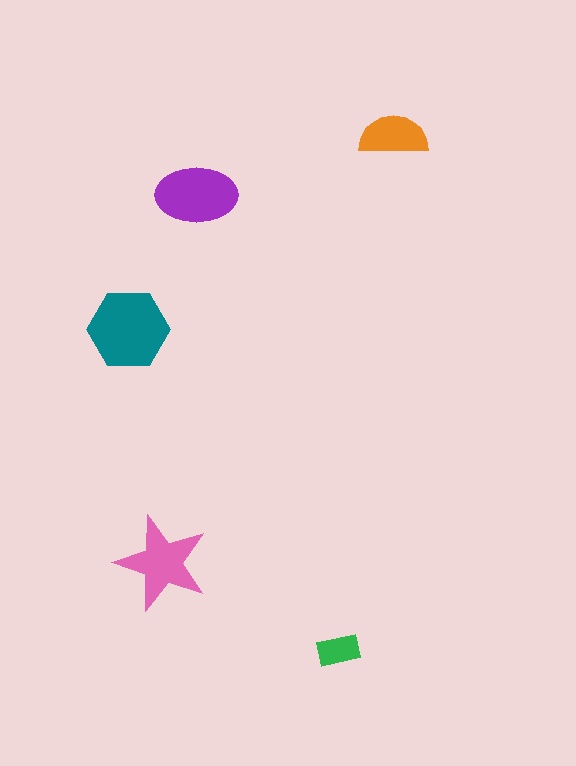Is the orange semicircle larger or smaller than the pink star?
Smaller.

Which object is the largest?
The teal hexagon.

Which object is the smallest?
The green rectangle.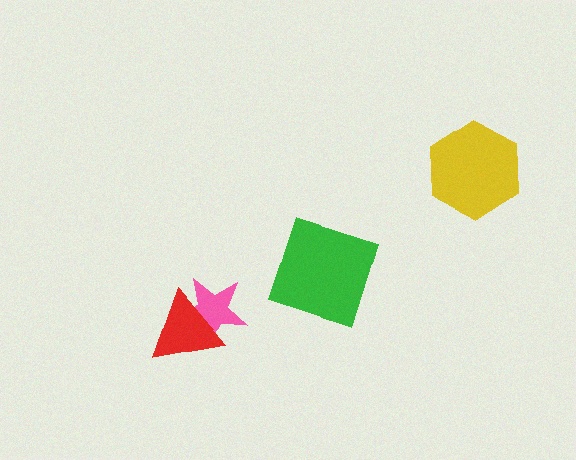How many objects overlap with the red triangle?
1 object overlaps with the red triangle.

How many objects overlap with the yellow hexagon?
0 objects overlap with the yellow hexagon.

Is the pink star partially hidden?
Yes, it is partially covered by another shape.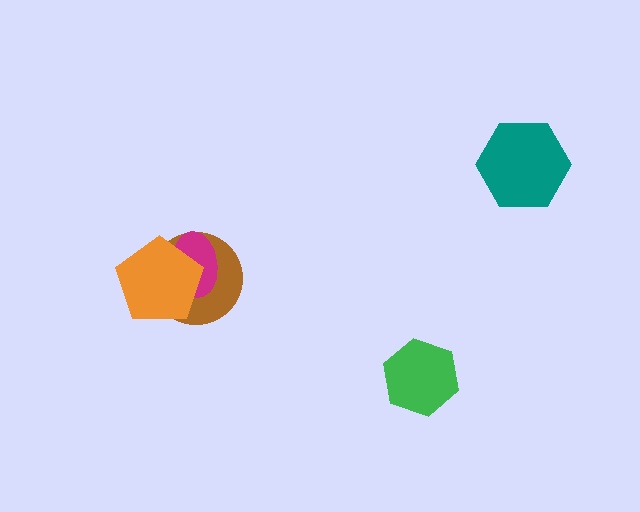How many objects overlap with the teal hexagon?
0 objects overlap with the teal hexagon.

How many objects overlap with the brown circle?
2 objects overlap with the brown circle.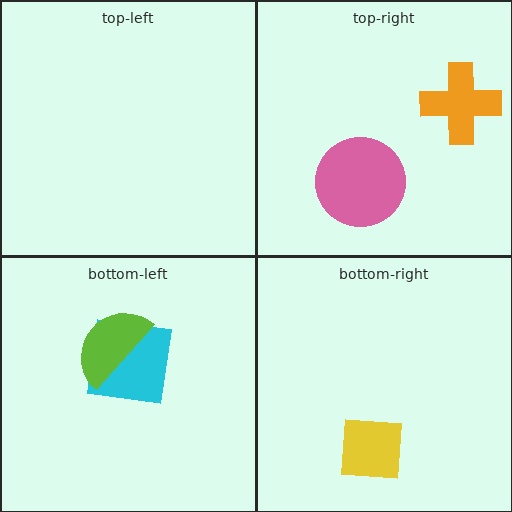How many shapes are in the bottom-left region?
2.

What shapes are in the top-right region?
The orange cross, the pink circle.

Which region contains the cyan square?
The bottom-left region.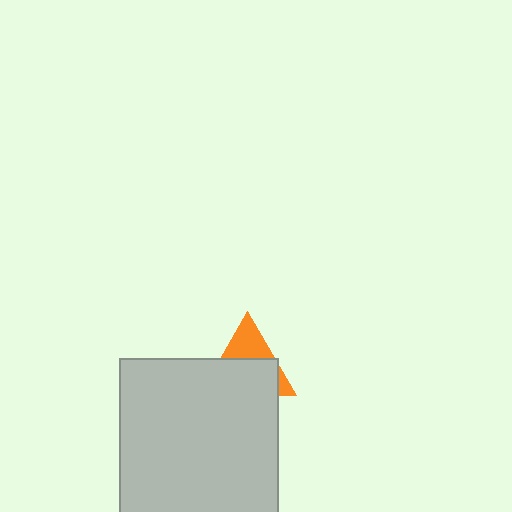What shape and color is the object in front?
The object in front is a light gray square.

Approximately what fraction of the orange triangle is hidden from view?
Roughly 63% of the orange triangle is hidden behind the light gray square.